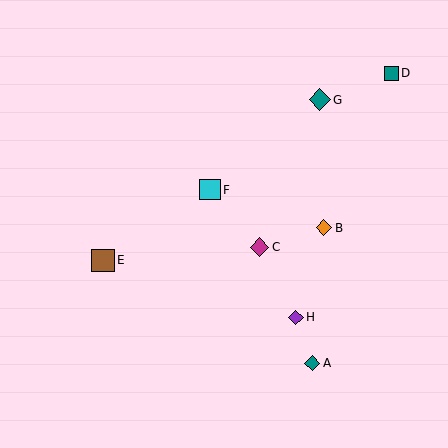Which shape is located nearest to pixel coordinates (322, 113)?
The teal diamond (labeled G) at (320, 100) is nearest to that location.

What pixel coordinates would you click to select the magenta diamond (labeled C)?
Click at (260, 247) to select the magenta diamond C.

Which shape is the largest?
The brown square (labeled E) is the largest.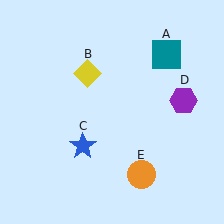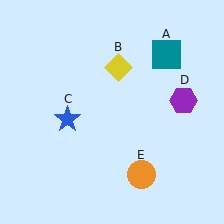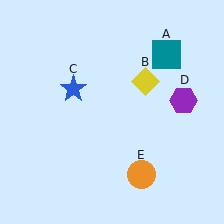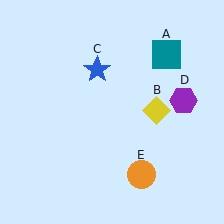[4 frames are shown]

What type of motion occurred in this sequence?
The yellow diamond (object B), blue star (object C) rotated clockwise around the center of the scene.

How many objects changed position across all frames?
2 objects changed position: yellow diamond (object B), blue star (object C).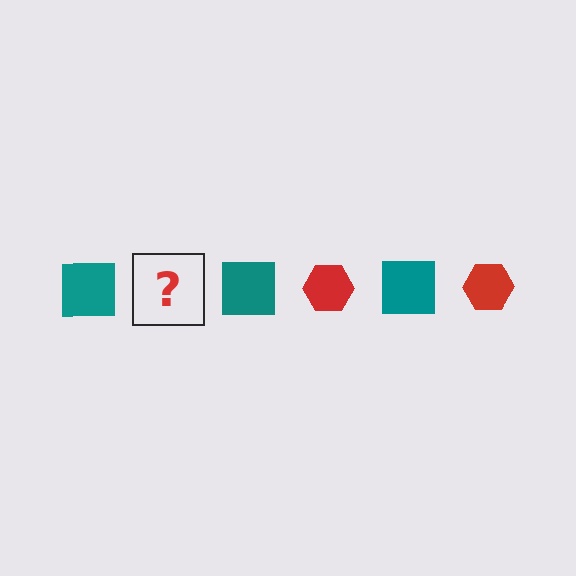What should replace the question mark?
The question mark should be replaced with a red hexagon.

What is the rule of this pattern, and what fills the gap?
The rule is that the pattern alternates between teal square and red hexagon. The gap should be filled with a red hexagon.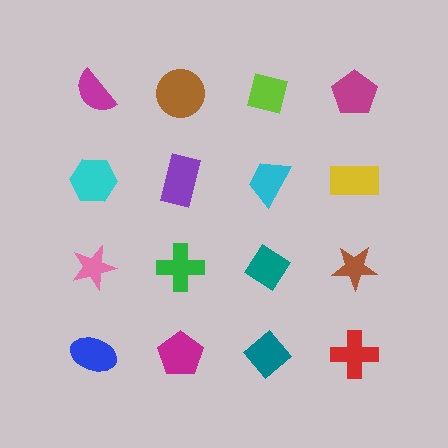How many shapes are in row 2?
4 shapes.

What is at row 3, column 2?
A green cross.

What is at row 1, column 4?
A magenta pentagon.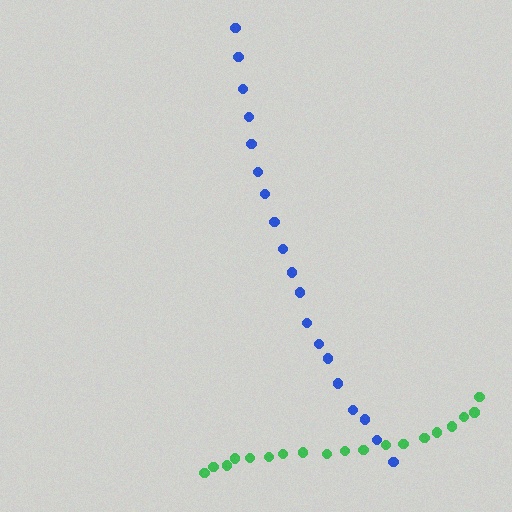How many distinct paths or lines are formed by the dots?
There are 2 distinct paths.